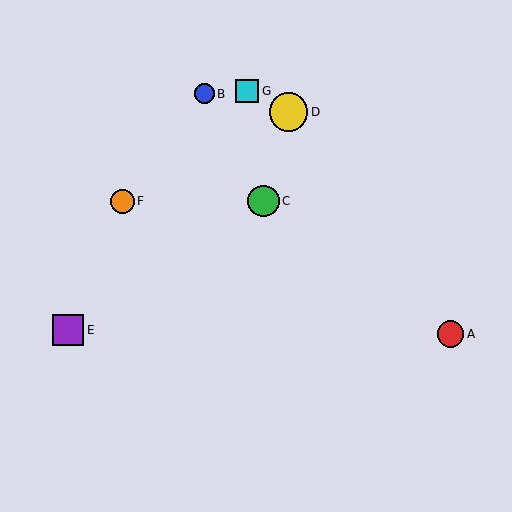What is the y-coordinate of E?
Object E is at y≈330.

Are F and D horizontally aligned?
No, F is at y≈201 and D is at y≈112.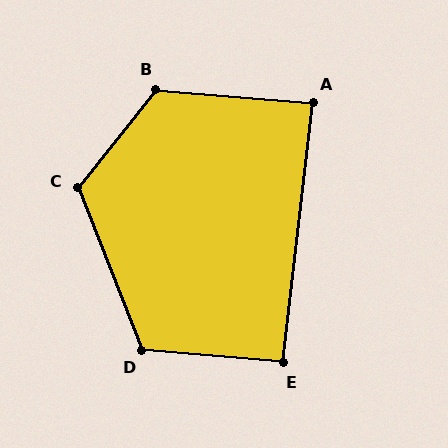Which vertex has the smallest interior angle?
A, at approximately 88 degrees.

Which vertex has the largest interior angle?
B, at approximately 124 degrees.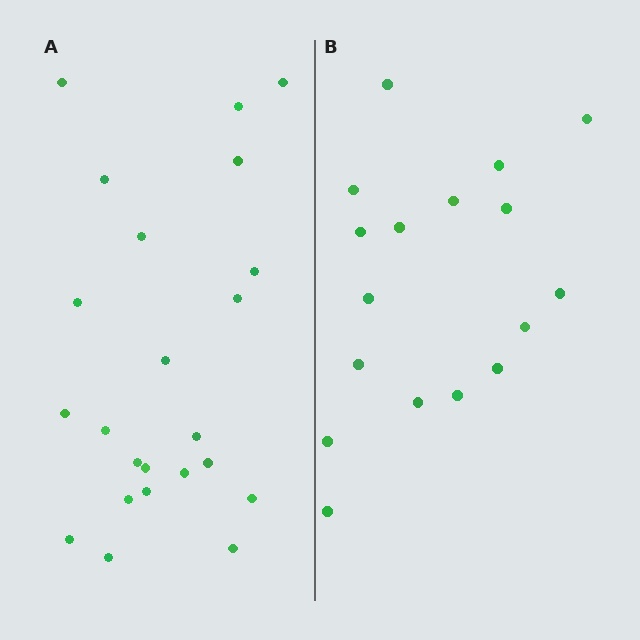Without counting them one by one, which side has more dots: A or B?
Region A (the left region) has more dots.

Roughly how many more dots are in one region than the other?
Region A has about 6 more dots than region B.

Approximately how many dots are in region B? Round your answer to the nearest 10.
About 20 dots. (The exact count is 17, which rounds to 20.)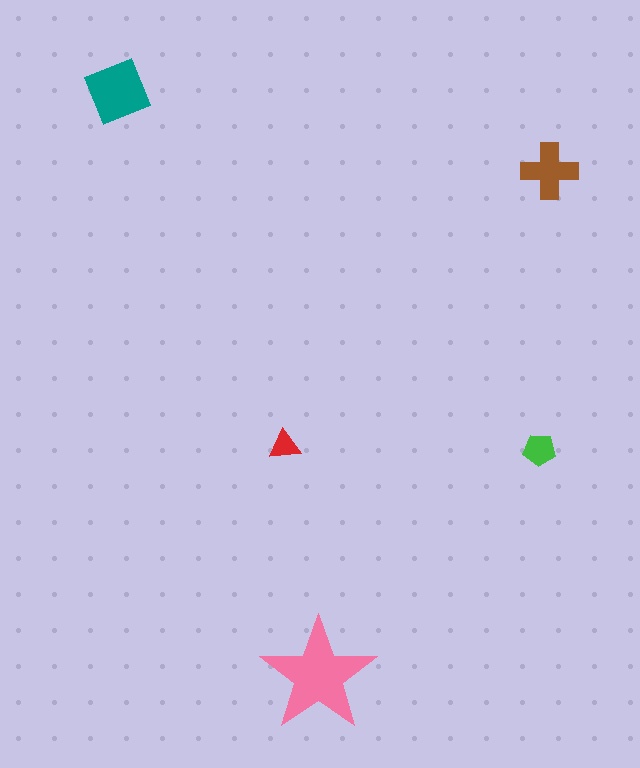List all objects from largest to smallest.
The pink star, the teal diamond, the brown cross, the green pentagon, the red triangle.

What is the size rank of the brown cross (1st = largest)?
3rd.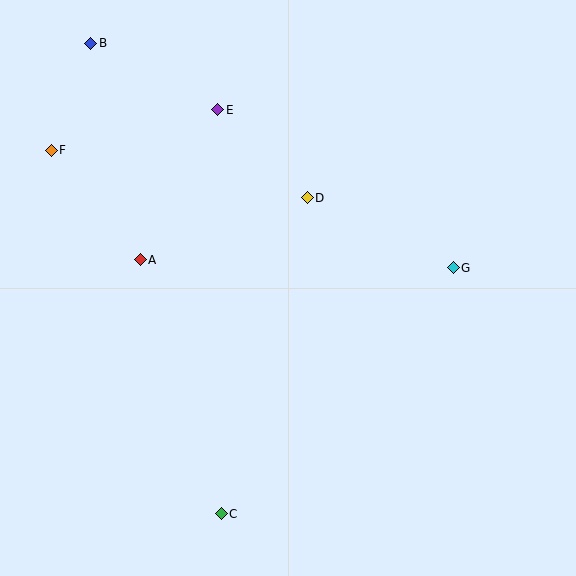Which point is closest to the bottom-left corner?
Point C is closest to the bottom-left corner.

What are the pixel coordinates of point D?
Point D is at (307, 198).